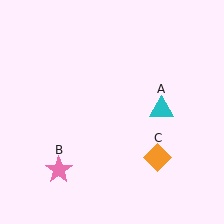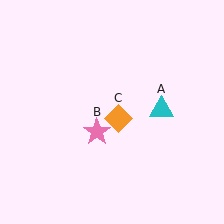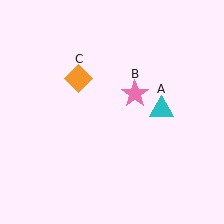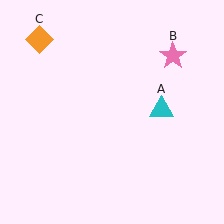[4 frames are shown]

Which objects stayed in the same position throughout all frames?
Cyan triangle (object A) remained stationary.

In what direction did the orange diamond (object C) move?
The orange diamond (object C) moved up and to the left.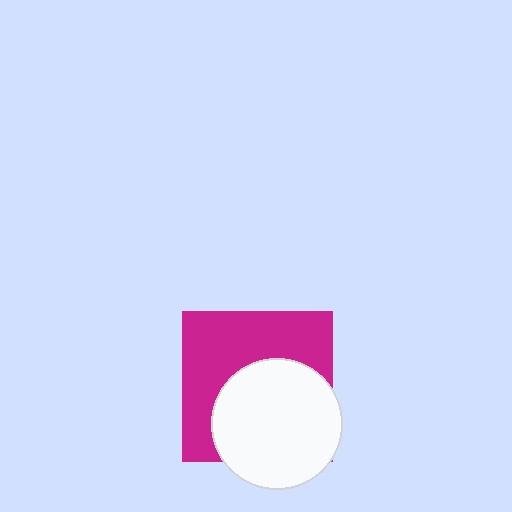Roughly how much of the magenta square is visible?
About half of it is visible (roughly 51%).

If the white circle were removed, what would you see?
You would see the complete magenta square.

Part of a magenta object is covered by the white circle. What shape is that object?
It is a square.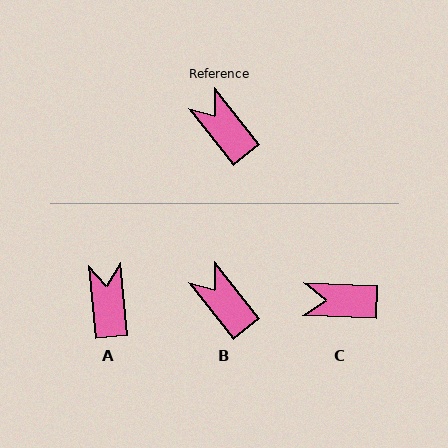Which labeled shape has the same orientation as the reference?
B.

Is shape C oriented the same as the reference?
No, it is off by about 50 degrees.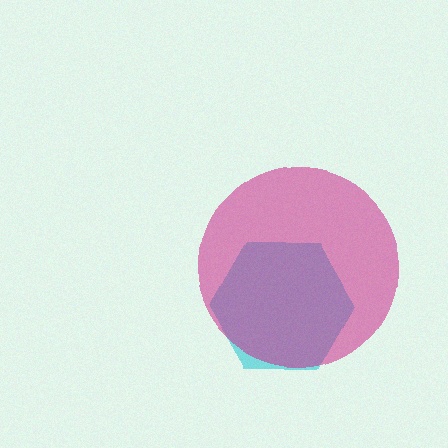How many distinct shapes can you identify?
There are 2 distinct shapes: a cyan hexagon, a magenta circle.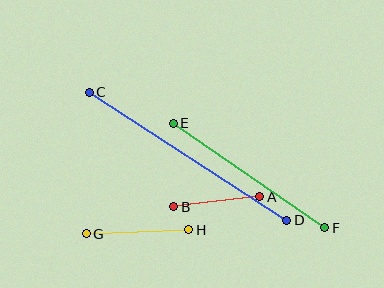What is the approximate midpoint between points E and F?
The midpoint is at approximately (249, 176) pixels.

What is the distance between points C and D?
The distance is approximately 235 pixels.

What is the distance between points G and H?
The distance is approximately 102 pixels.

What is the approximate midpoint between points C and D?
The midpoint is at approximately (188, 156) pixels.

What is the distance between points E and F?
The distance is approximately 184 pixels.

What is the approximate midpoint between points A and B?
The midpoint is at approximately (217, 202) pixels.